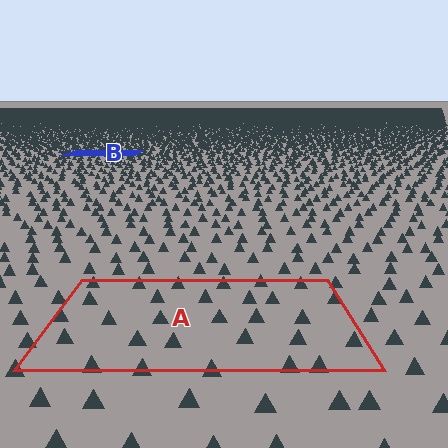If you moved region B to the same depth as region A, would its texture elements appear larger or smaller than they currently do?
They would appear larger. At a closer depth, the same texture elements are projected at a bigger on-screen size.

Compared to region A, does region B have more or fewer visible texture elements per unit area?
Region B has more texture elements per unit area — they are packed more densely because it is farther away.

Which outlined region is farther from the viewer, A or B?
Region B is farther from the viewer — the texture elements inside it appear smaller and more densely packed.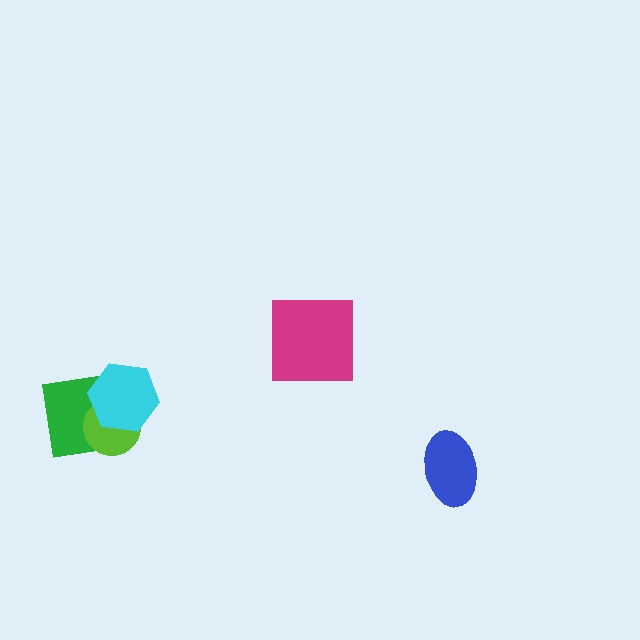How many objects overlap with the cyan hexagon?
2 objects overlap with the cyan hexagon.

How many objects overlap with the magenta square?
0 objects overlap with the magenta square.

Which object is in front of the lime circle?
The cyan hexagon is in front of the lime circle.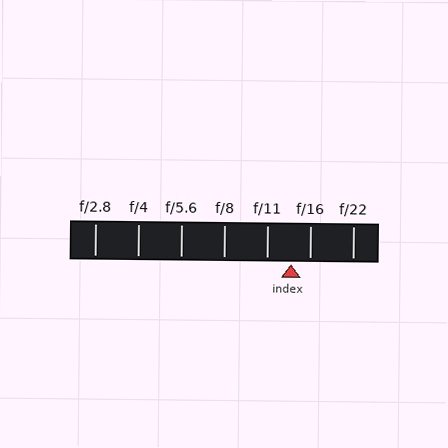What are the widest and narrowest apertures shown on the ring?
The widest aperture shown is f/2.8 and the narrowest is f/22.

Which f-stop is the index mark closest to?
The index mark is closest to f/16.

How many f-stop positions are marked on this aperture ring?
There are 7 f-stop positions marked.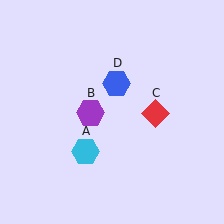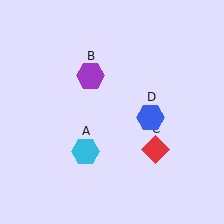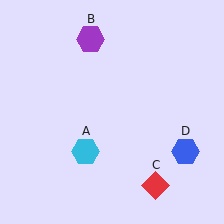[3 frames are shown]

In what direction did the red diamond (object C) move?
The red diamond (object C) moved down.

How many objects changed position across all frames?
3 objects changed position: purple hexagon (object B), red diamond (object C), blue hexagon (object D).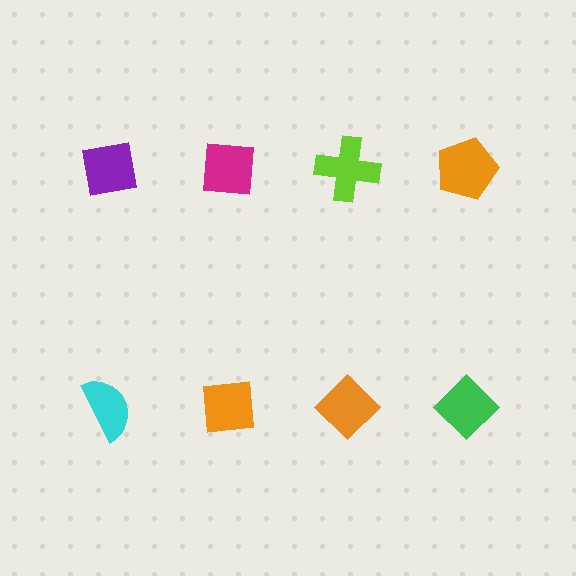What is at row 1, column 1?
A purple square.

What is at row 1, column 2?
A magenta square.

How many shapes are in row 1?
4 shapes.